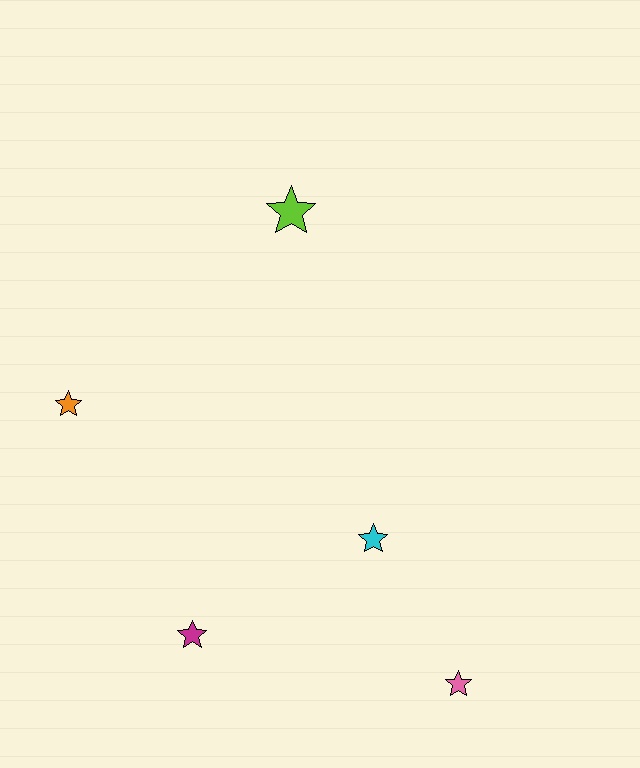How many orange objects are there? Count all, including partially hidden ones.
There is 1 orange object.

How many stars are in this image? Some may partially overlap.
There are 5 stars.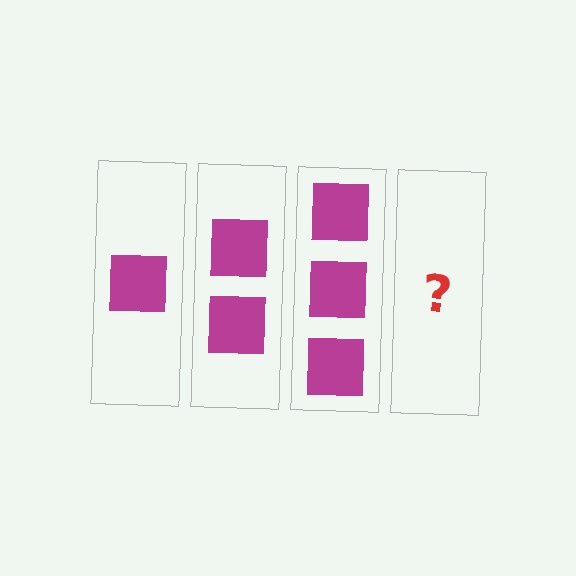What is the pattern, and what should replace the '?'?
The pattern is that each step adds one more square. The '?' should be 4 squares.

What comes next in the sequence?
The next element should be 4 squares.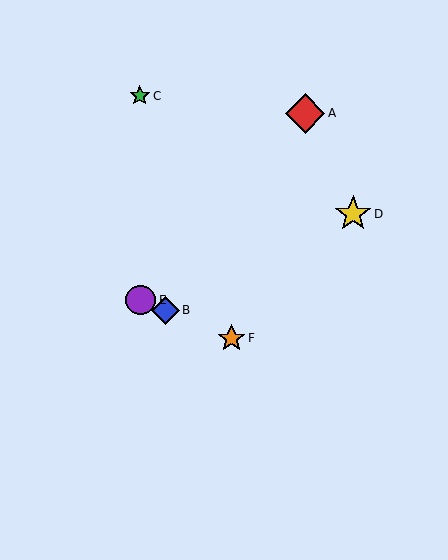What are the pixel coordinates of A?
Object A is at (305, 113).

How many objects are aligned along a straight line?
3 objects (B, E, F) are aligned along a straight line.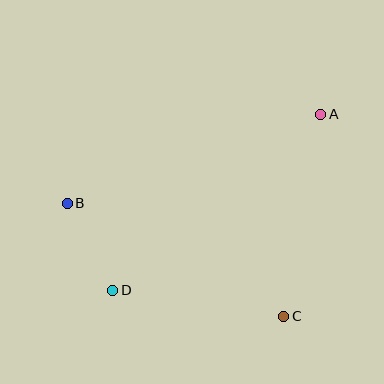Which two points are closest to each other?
Points B and D are closest to each other.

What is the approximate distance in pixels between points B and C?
The distance between B and C is approximately 245 pixels.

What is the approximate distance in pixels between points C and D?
The distance between C and D is approximately 174 pixels.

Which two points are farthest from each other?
Points A and D are farthest from each other.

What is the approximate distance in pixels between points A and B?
The distance between A and B is approximately 269 pixels.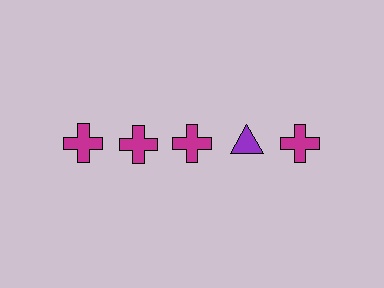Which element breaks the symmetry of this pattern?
The purple triangle in the top row, second from right column breaks the symmetry. All other shapes are magenta crosses.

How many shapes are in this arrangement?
There are 5 shapes arranged in a grid pattern.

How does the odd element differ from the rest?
It differs in both color (purple instead of magenta) and shape (triangle instead of cross).